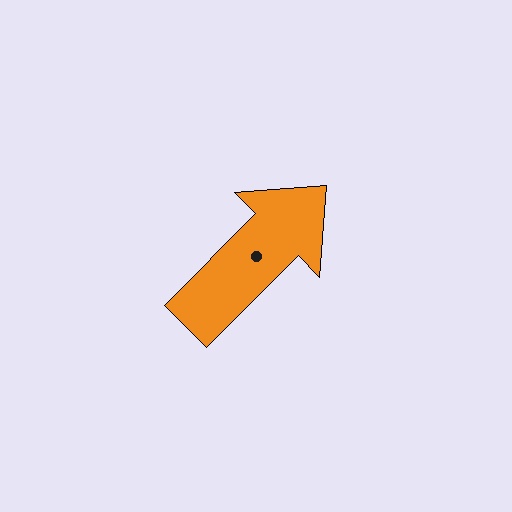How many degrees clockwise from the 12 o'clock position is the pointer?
Approximately 45 degrees.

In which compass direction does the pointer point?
Northeast.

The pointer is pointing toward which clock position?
Roughly 1 o'clock.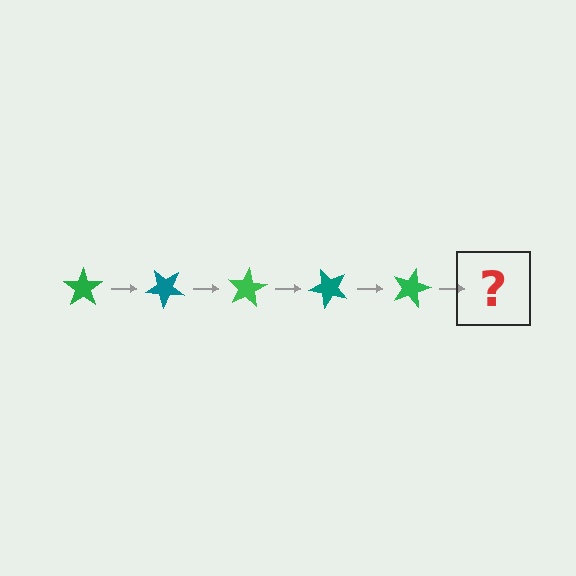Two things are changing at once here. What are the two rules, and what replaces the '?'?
The two rules are that it rotates 40 degrees each step and the color cycles through green and teal. The '?' should be a teal star, rotated 200 degrees from the start.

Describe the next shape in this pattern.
It should be a teal star, rotated 200 degrees from the start.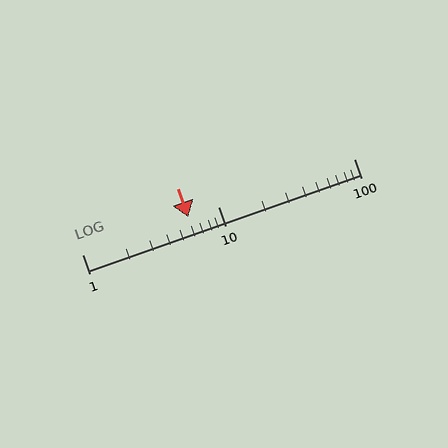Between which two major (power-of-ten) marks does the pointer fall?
The pointer is between 1 and 10.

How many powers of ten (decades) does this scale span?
The scale spans 2 decades, from 1 to 100.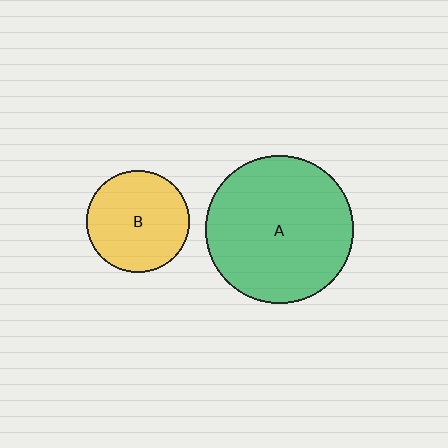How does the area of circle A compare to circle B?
Approximately 2.1 times.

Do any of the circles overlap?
No, none of the circles overlap.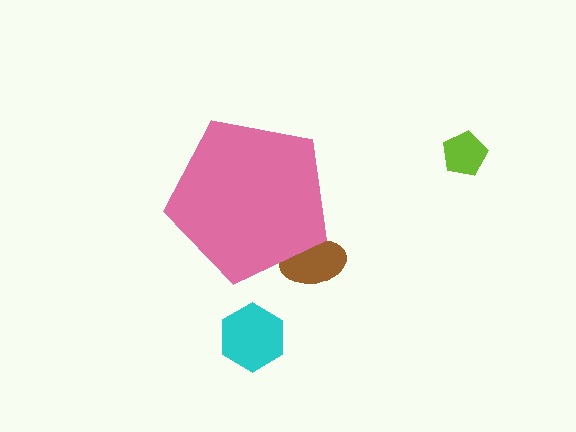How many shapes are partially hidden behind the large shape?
1 shape is partially hidden.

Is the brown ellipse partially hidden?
Yes, the brown ellipse is partially hidden behind the pink pentagon.